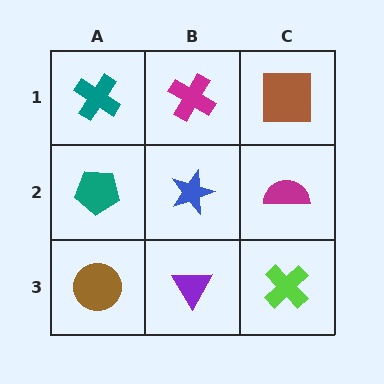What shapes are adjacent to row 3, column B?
A blue star (row 2, column B), a brown circle (row 3, column A), a lime cross (row 3, column C).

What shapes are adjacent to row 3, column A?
A teal pentagon (row 2, column A), a purple triangle (row 3, column B).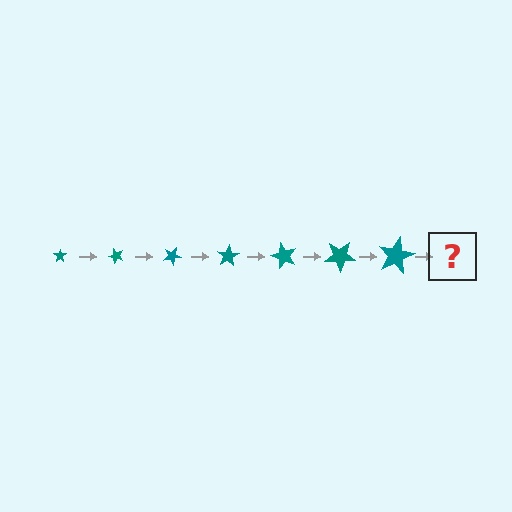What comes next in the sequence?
The next element should be a star, larger than the previous one and rotated 350 degrees from the start.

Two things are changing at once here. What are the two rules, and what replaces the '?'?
The two rules are that the star grows larger each step and it rotates 50 degrees each step. The '?' should be a star, larger than the previous one and rotated 350 degrees from the start.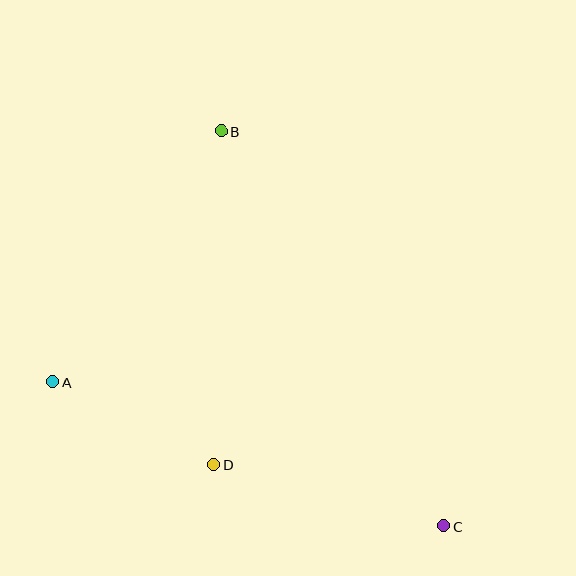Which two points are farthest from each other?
Points B and C are farthest from each other.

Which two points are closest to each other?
Points A and D are closest to each other.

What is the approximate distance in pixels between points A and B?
The distance between A and B is approximately 302 pixels.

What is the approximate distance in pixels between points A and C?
The distance between A and C is approximately 417 pixels.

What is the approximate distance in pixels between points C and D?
The distance between C and D is approximately 238 pixels.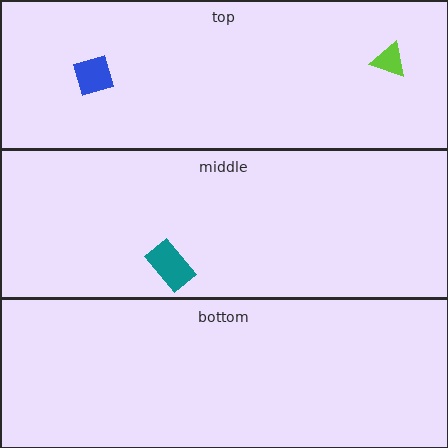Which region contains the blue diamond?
The top region.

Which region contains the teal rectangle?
The middle region.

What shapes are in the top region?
The blue diamond, the lime triangle.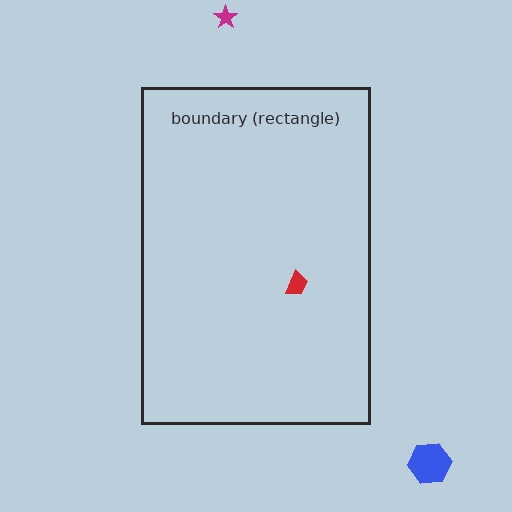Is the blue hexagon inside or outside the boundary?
Outside.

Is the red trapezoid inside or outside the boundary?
Inside.